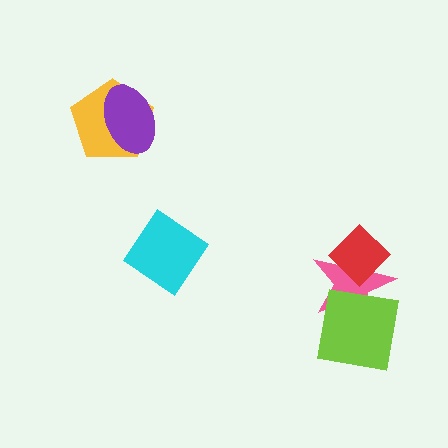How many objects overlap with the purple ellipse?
1 object overlaps with the purple ellipse.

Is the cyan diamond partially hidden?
No, no other shape covers it.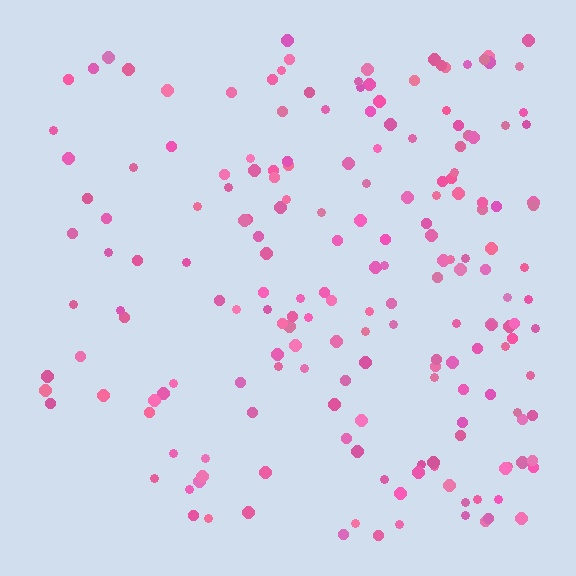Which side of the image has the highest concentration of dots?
The right.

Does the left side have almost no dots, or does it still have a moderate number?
Still a moderate number, just noticeably fewer than the right.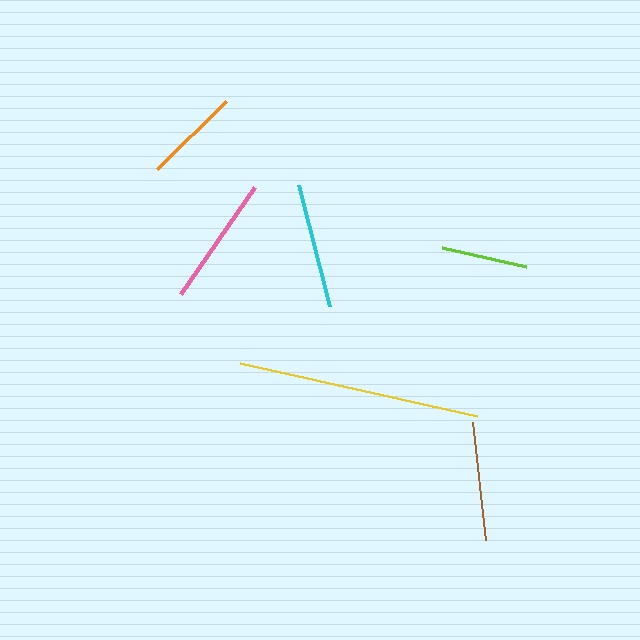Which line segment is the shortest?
The lime line is the shortest at approximately 86 pixels.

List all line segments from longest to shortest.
From longest to shortest: yellow, pink, cyan, brown, orange, lime.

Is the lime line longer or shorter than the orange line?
The orange line is longer than the lime line.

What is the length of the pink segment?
The pink segment is approximately 130 pixels long.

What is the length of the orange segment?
The orange segment is approximately 97 pixels long.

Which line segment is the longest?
The yellow line is the longest at approximately 243 pixels.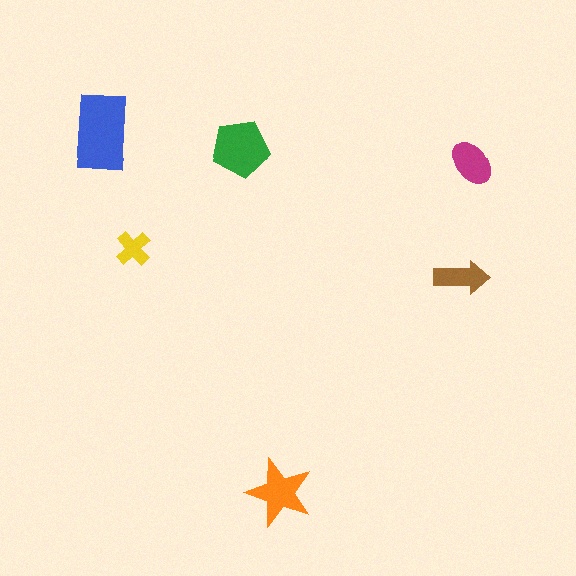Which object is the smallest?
The yellow cross.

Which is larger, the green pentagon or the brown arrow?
The green pentagon.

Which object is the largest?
The blue rectangle.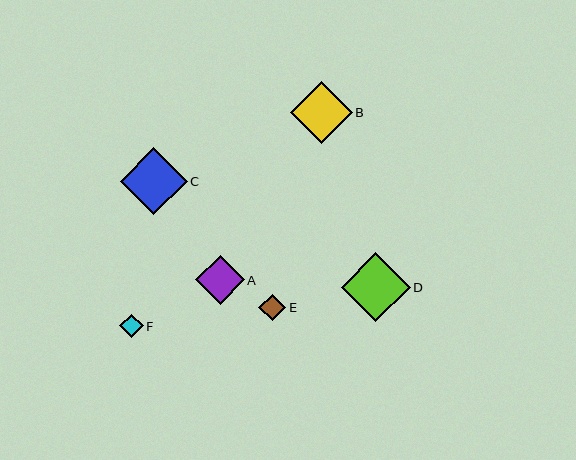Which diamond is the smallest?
Diamond F is the smallest with a size of approximately 24 pixels.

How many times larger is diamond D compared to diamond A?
Diamond D is approximately 1.4 times the size of diamond A.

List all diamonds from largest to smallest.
From largest to smallest: D, C, B, A, E, F.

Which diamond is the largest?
Diamond D is the largest with a size of approximately 68 pixels.